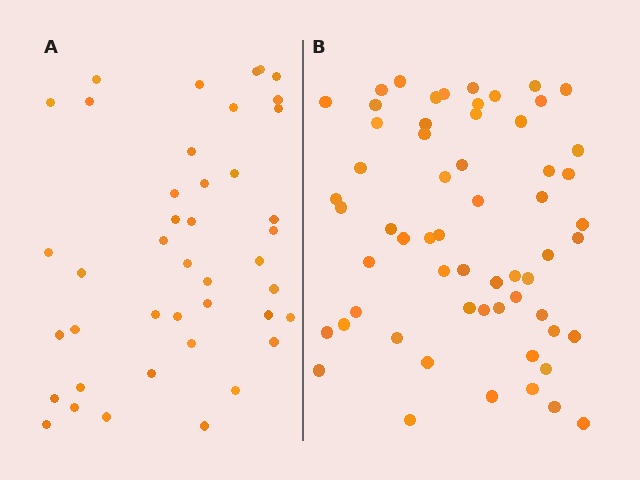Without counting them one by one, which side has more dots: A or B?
Region B (the right region) has more dots.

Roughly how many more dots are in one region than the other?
Region B has approximately 20 more dots than region A.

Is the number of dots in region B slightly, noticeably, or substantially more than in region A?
Region B has noticeably more, but not dramatically so. The ratio is roughly 1.4 to 1.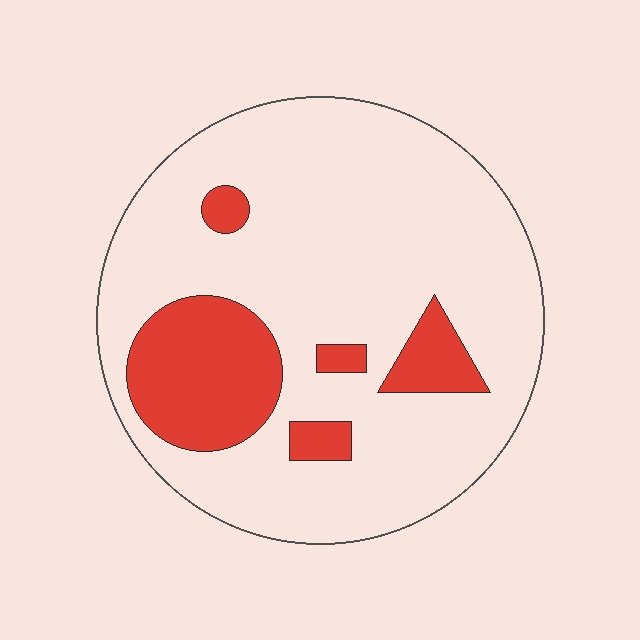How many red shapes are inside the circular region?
5.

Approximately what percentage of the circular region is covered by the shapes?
Approximately 20%.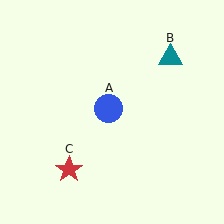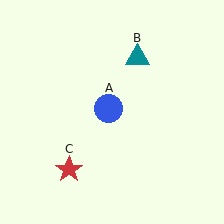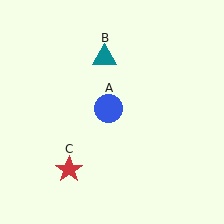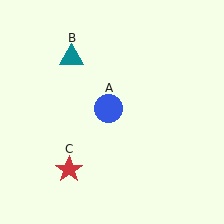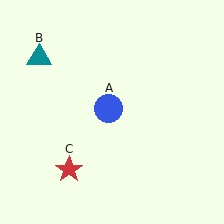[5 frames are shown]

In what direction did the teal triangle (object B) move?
The teal triangle (object B) moved left.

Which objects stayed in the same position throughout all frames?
Blue circle (object A) and red star (object C) remained stationary.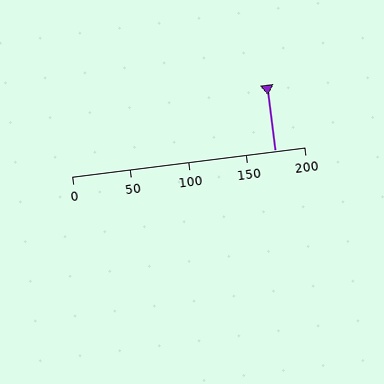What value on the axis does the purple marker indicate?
The marker indicates approximately 175.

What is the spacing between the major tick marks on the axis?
The major ticks are spaced 50 apart.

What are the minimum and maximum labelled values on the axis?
The axis runs from 0 to 200.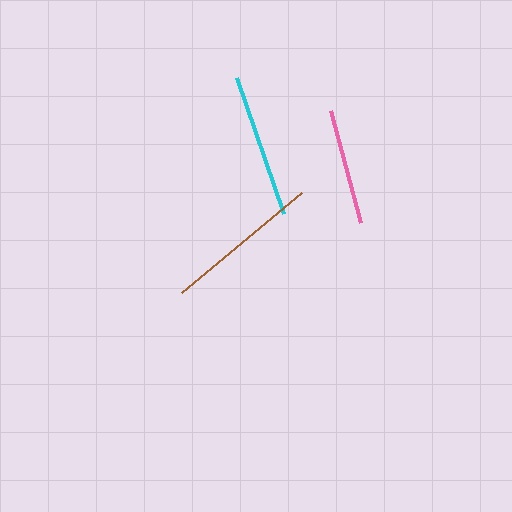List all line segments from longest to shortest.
From longest to shortest: brown, cyan, pink.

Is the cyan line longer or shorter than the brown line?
The brown line is longer than the cyan line.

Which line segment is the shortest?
The pink line is the shortest at approximately 116 pixels.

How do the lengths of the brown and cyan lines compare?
The brown and cyan lines are approximately the same length.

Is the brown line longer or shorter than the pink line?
The brown line is longer than the pink line.